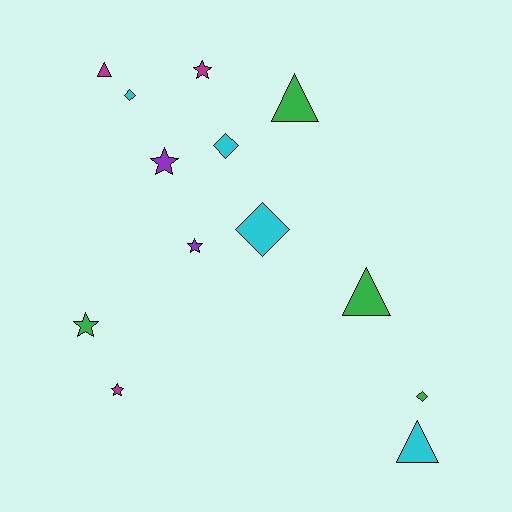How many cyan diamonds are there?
There are 3 cyan diamonds.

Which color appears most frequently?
Cyan, with 4 objects.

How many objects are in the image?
There are 13 objects.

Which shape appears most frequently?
Star, with 5 objects.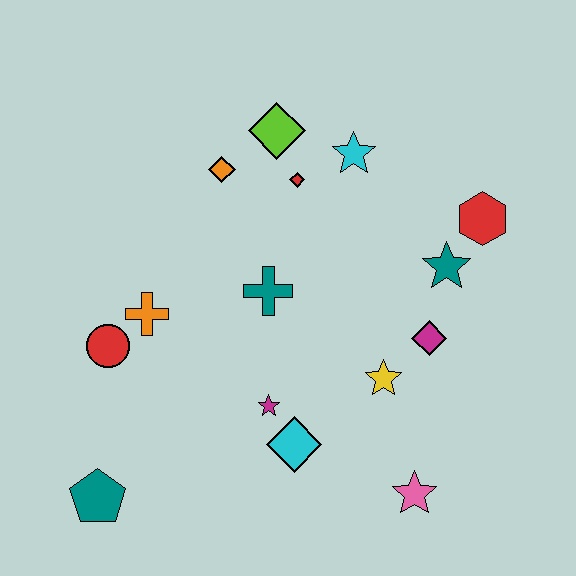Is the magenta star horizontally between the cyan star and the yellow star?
No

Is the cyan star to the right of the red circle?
Yes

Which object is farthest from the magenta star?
The red hexagon is farthest from the magenta star.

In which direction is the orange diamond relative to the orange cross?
The orange diamond is above the orange cross.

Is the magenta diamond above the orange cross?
No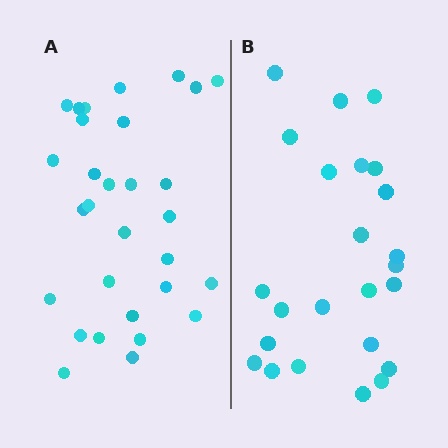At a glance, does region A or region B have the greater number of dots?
Region A (the left region) has more dots.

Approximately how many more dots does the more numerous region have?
Region A has about 6 more dots than region B.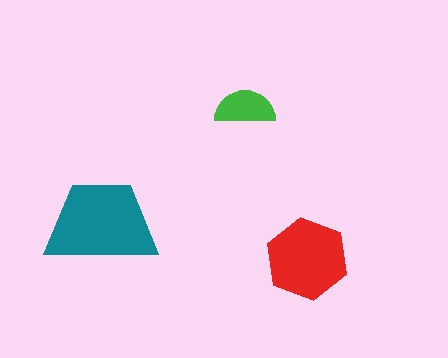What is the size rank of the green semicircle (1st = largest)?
3rd.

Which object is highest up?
The green semicircle is topmost.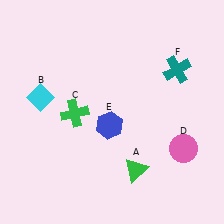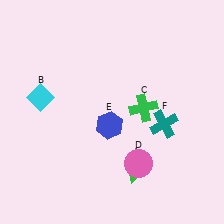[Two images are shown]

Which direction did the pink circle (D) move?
The pink circle (D) moved left.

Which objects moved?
The objects that moved are: the green cross (C), the pink circle (D), the teal cross (F).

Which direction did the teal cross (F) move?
The teal cross (F) moved down.